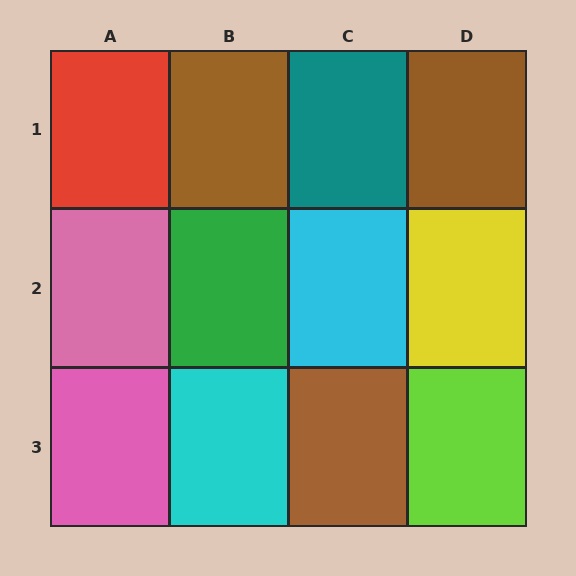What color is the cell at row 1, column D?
Brown.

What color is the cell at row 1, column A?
Red.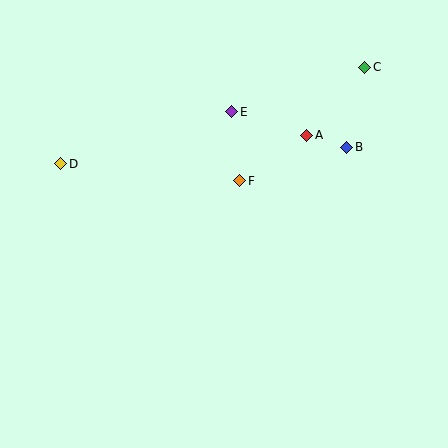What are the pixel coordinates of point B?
Point B is at (347, 147).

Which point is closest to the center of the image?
Point F at (240, 181) is closest to the center.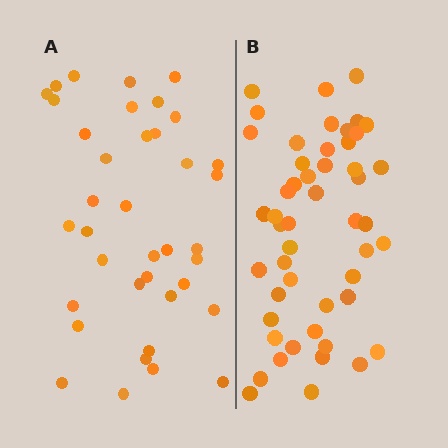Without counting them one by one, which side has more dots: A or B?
Region B (the right region) has more dots.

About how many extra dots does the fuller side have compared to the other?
Region B has roughly 12 or so more dots than region A.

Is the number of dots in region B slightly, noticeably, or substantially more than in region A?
Region B has noticeably more, but not dramatically so. The ratio is roughly 1.3 to 1.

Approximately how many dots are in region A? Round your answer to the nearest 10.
About 40 dots. (The exact count is 38, which rounds to 40.)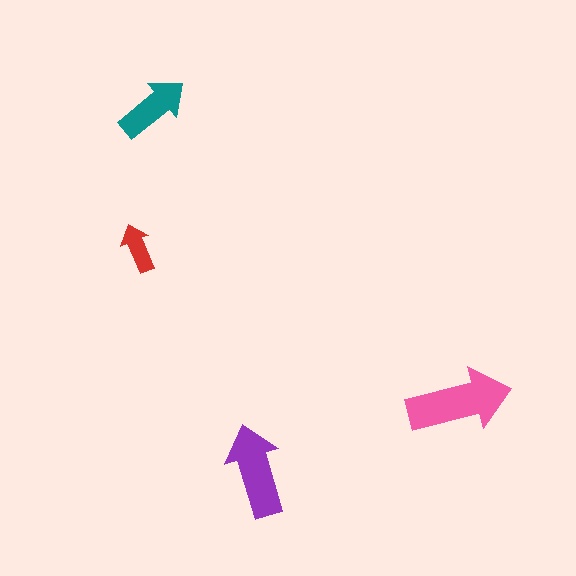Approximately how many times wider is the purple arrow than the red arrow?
About 2 times wider.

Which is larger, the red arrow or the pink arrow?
The pink one.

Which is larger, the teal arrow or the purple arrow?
The purple one.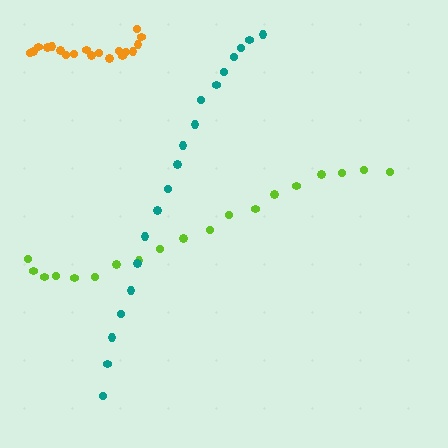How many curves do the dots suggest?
There are 3 distinct paths.